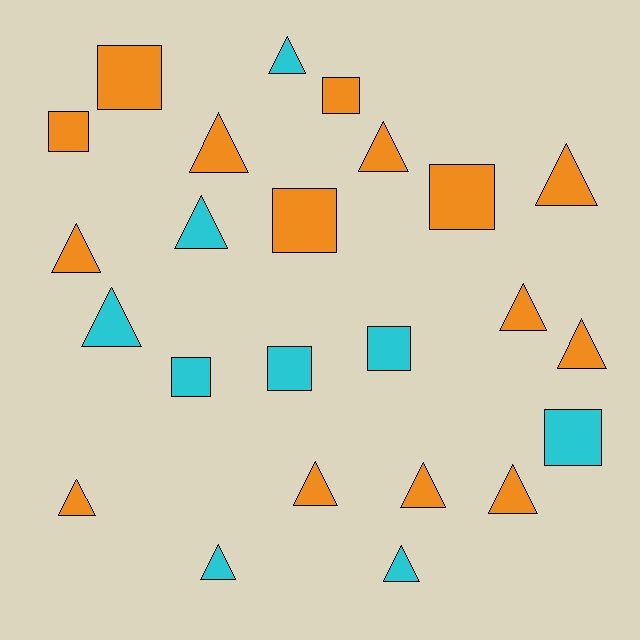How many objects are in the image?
There are 24 objects.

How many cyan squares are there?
There are 4 cyan squares.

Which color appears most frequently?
Orange, with 15 objects.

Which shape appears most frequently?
Triangle, with 15 objects.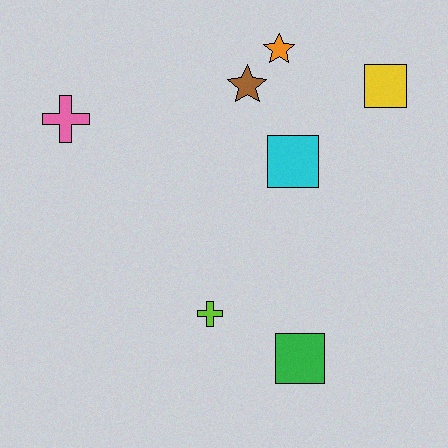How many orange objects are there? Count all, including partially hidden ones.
There is 1 orange object.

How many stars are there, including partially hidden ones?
There are 2 stars.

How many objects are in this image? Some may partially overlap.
There are 7 objects.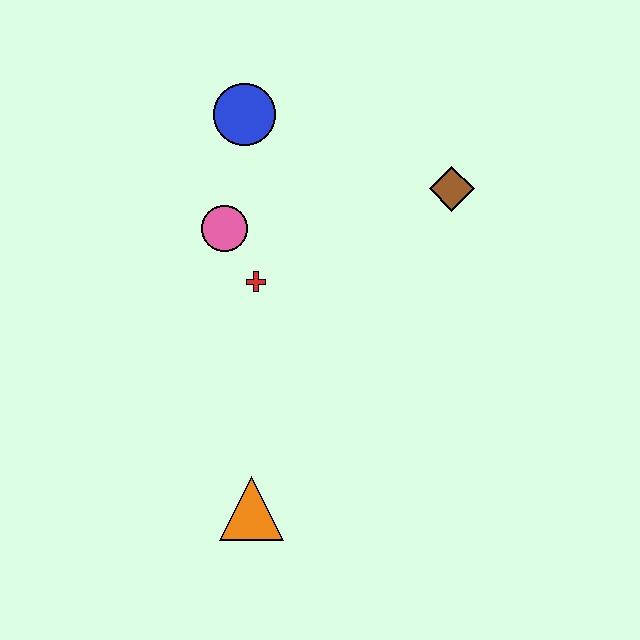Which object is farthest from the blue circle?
The orange triangle is farthest from the blue circle.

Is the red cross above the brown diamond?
No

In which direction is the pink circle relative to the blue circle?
The pink circle is below the blue circle.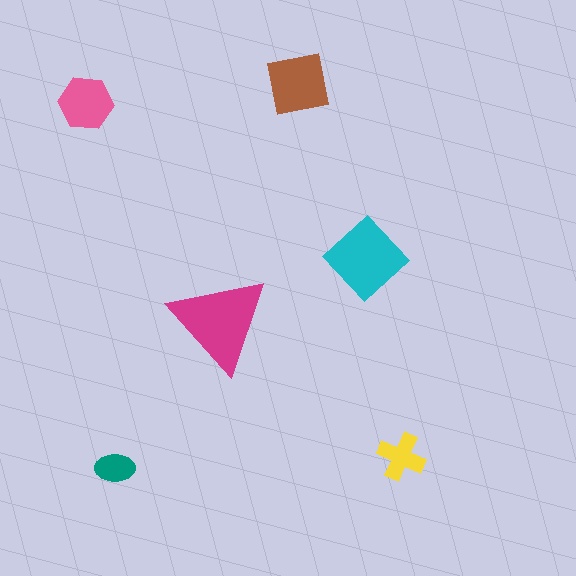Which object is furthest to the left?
The pink hexagon is leftmost.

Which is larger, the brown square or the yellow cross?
The brown square.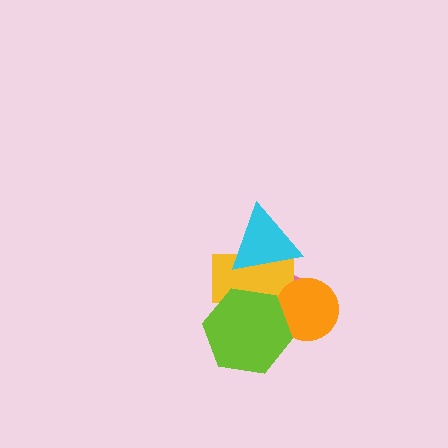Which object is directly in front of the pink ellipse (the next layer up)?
The yellow rectangle is directly in front of the pink ellipse.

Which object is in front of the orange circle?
The lime hexagon is in front of the orange circle.